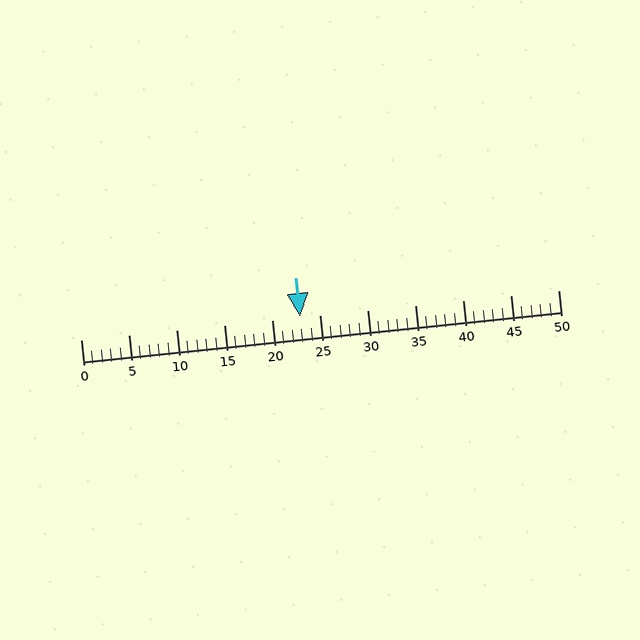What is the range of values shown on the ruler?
The ruler shows values from 0 to 50.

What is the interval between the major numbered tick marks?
The major tick marks are spaced 5 units apart.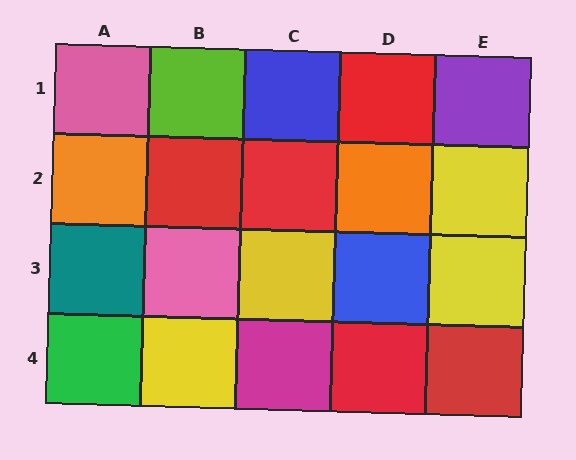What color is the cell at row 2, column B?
Red.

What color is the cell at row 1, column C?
Blue.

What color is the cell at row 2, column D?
Orange.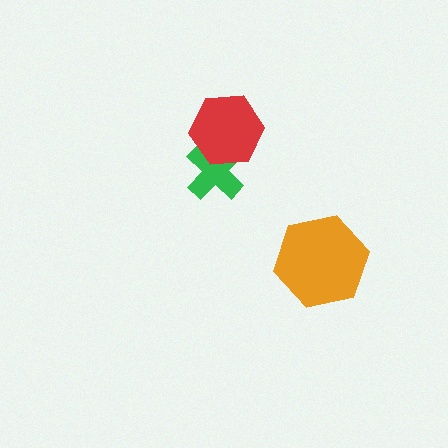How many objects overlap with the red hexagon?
1 object overlaps with the red hexagon.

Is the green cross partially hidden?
Yes, it is partially covered by another shape.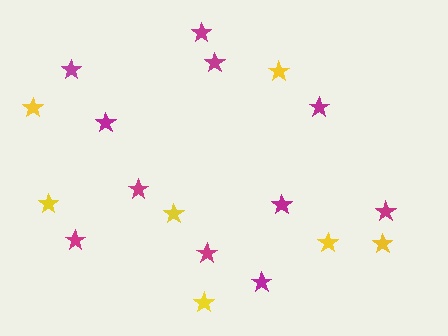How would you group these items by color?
There are 2 groups: one group of magenta stars (11) and one group of yellow stars (7).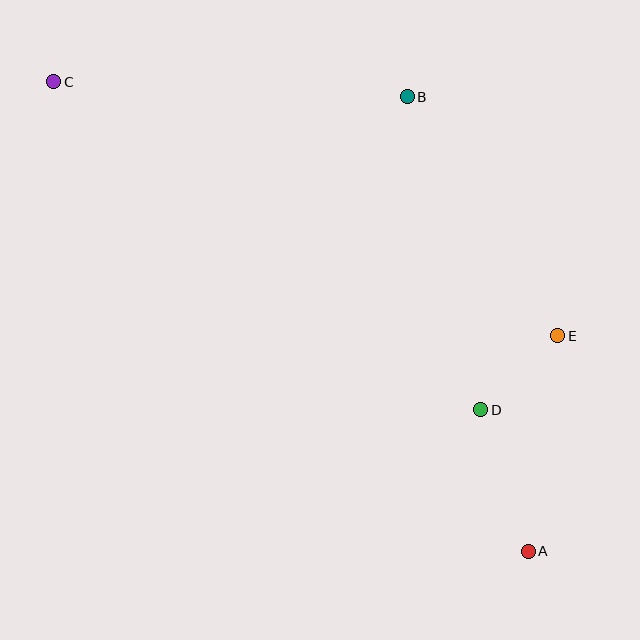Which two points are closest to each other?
Points D and E are closest to each other.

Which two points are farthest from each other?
Points A and C are farthest from each other.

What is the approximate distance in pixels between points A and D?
The distance between A and D is approximately 150 pixels.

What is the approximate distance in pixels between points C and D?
The distance between C and D is approximately 538 pixels.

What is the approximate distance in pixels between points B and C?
The distance between B and C is approximately 354 pixels.